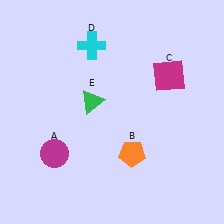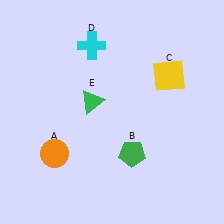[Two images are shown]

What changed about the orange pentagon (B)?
In Image 1, B is orange. In Image 2, it changed to green.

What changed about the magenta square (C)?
In Image 1, C is magenta. In Image 2, it changed to yellow.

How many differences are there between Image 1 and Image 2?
There are 3 differences between the two images.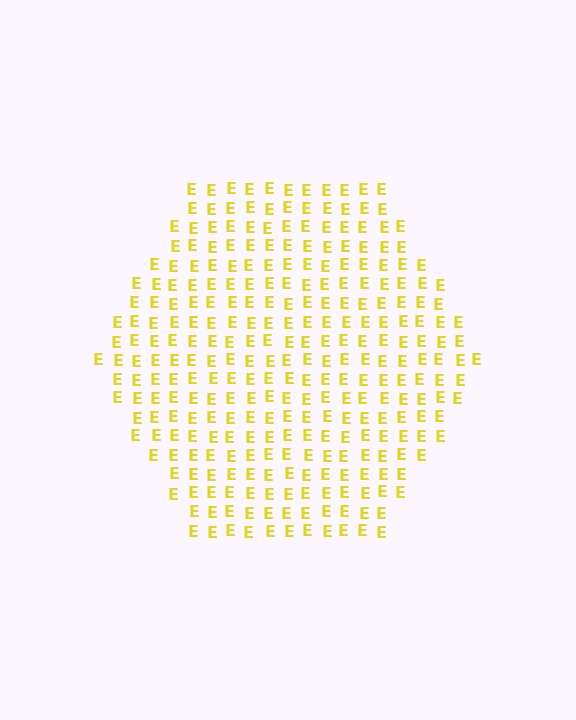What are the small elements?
The small elements are letter E's.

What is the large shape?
The large shape is a hexagon.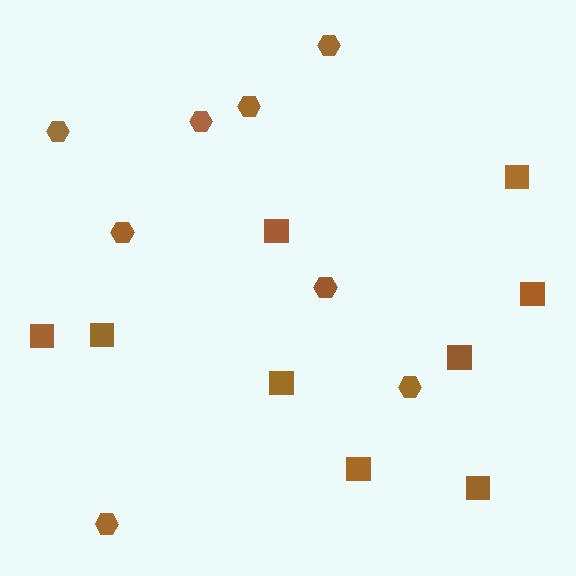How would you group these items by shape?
There are 2 groups: one group of hexagons (8) and one group of squares (9).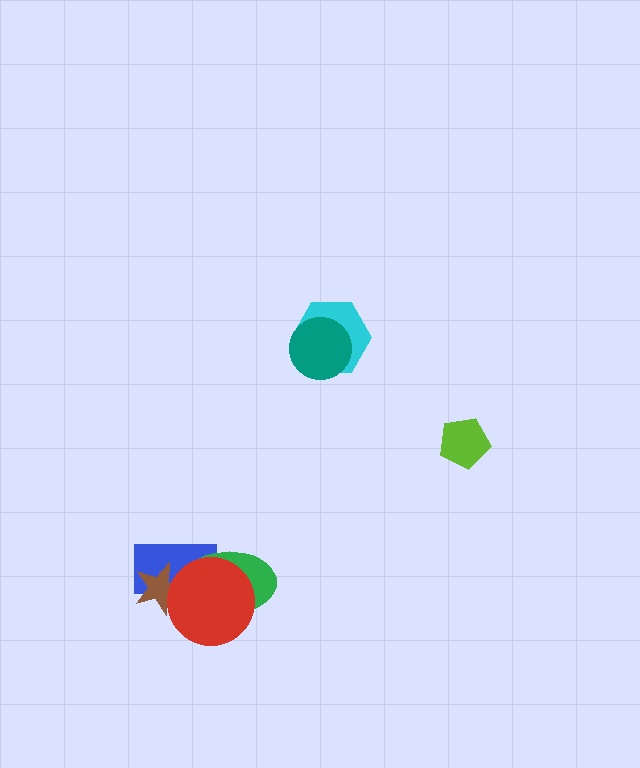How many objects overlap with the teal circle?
1 object overlaps with the teal circle.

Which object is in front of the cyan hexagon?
The teal circle is in front of the cyan hexagon.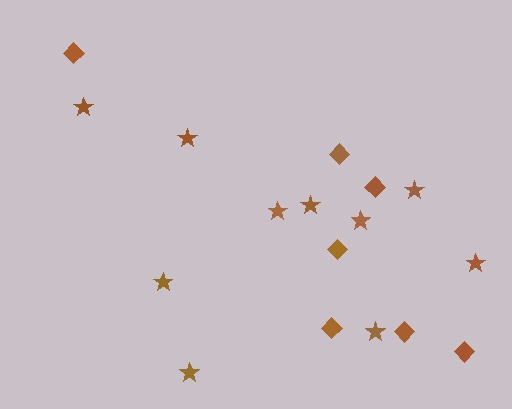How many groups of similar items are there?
There are 2 groups: one group of stars (10) and one group of diamonds (7).